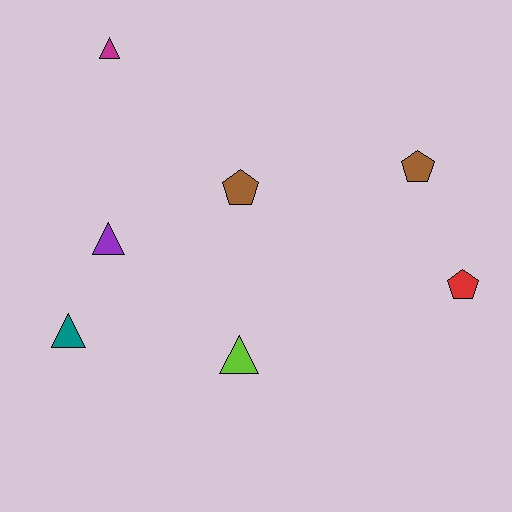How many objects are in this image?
There are 7 objects.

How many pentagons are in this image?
There are 3 pentagons.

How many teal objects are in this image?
There is 1 teal object.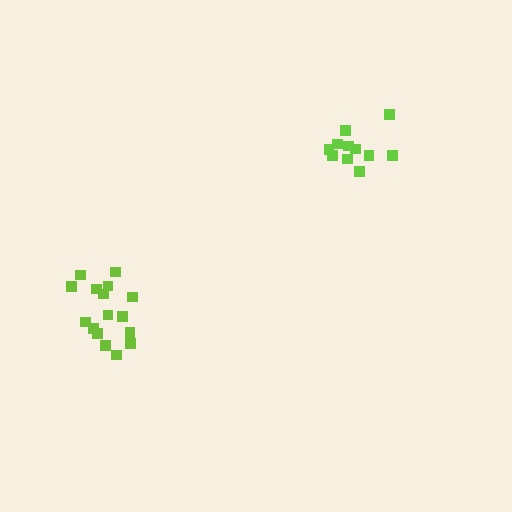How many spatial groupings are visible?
There are 2 spatial groupings.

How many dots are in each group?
Group 1: 16 dots, Group 2: 11 dots (27 total).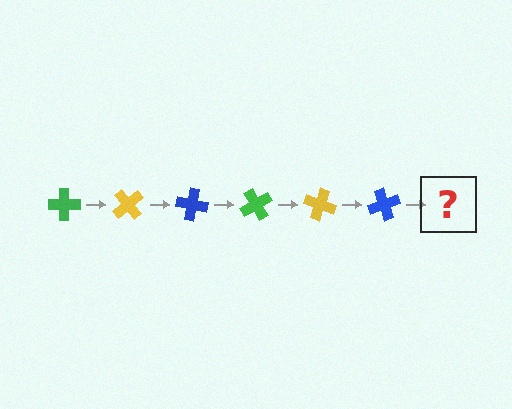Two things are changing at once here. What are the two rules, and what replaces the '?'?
The two rules are that it rotates 50 degrees each step and the color cycles through green, yellow, and blue. The '?' should be a green cross, rotated 300 degrees from the start.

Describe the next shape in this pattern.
It should be a green cross, rotated 300 degrees from the start.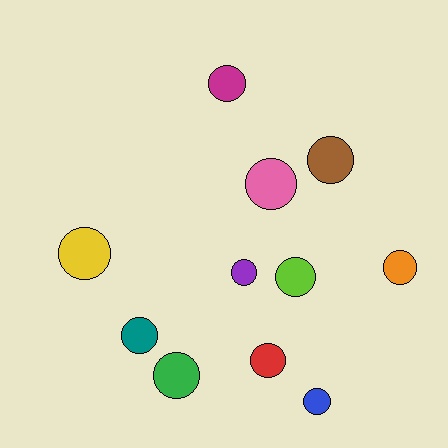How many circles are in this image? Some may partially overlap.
There are 11 circles.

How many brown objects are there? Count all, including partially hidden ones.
There is 1 brown object.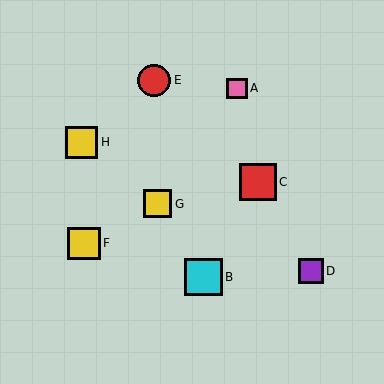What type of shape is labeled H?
Shape H is a yellow square.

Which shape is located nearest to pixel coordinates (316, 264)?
The purple square (labeled D) at (311, 271) is nearest to that location.